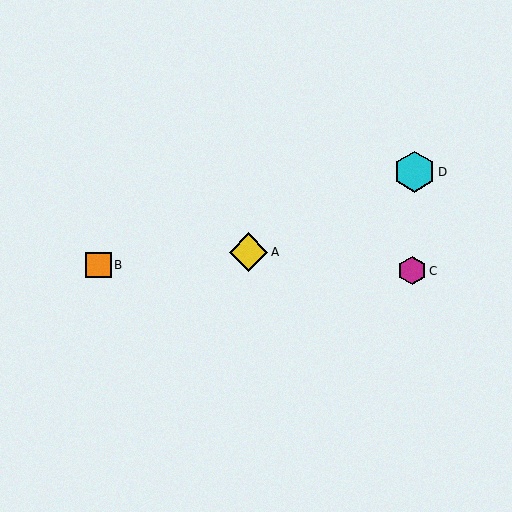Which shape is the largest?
The cyan hexagon (labeled D) is the largest.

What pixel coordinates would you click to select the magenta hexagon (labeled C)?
Click at (412, 271) to select the magenta hexagon C.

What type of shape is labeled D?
Shape D is a cyan hexagon.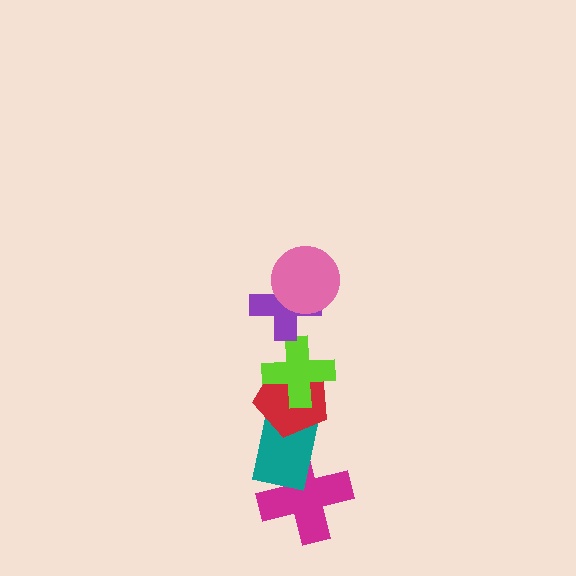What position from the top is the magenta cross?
The magenta cross is 6th from the top.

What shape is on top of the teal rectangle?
The red pentagon is on top of the teal rectangle.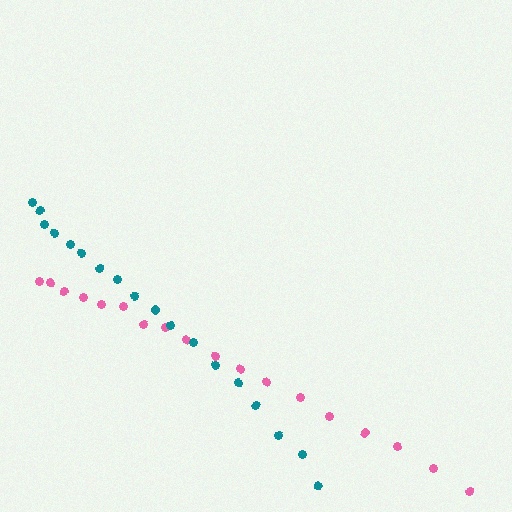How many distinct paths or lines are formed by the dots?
There are 2 distinct paths.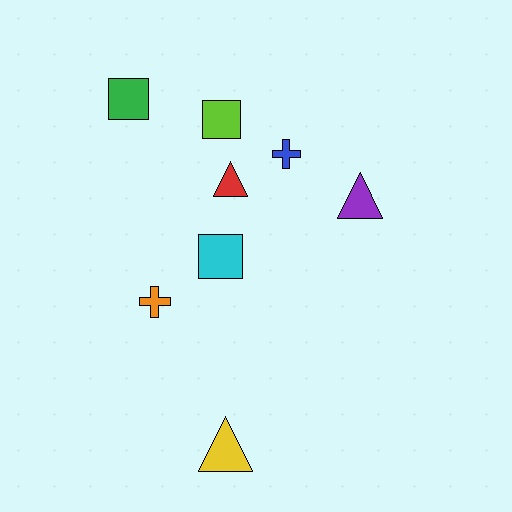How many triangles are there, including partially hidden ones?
There are 3 triangles.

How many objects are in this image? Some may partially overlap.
There are 8 objects.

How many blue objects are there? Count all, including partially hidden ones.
There is 1 blue object.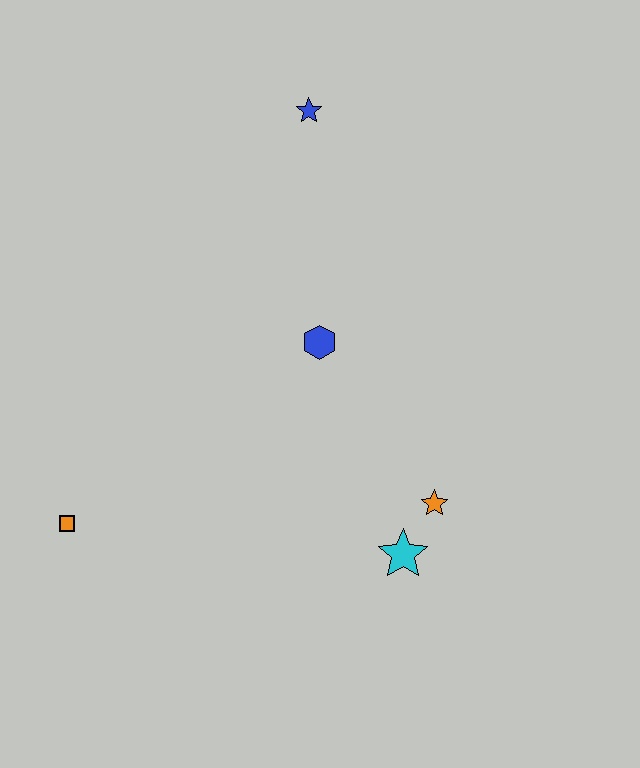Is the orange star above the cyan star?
Yes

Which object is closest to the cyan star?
The orange star is closest to the cyan star.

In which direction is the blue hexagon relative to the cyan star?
The blue hexagon is above the cyan star.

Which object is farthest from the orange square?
The blue star is farthest from the orange square.